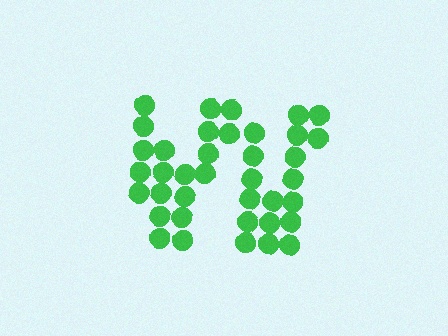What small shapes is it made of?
It is made of small circles.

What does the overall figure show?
The overall figure shows the letter W.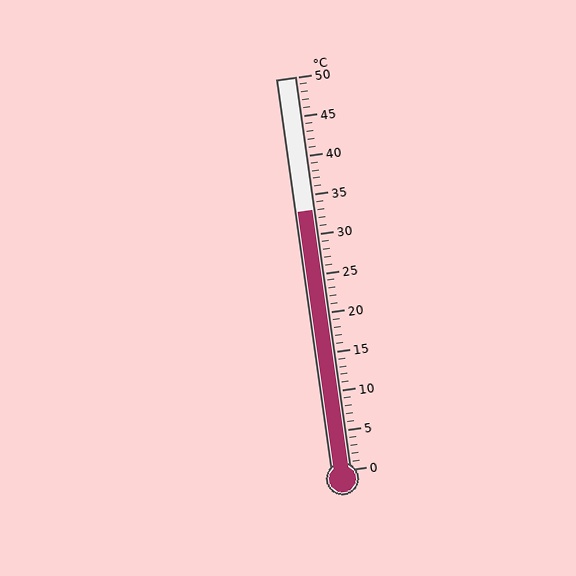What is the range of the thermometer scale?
The thermometer scale ranges from 0°C to 50°C.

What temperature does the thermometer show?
The thermometer shows approximately 33°C.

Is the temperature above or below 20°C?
The temperature is above 20°C.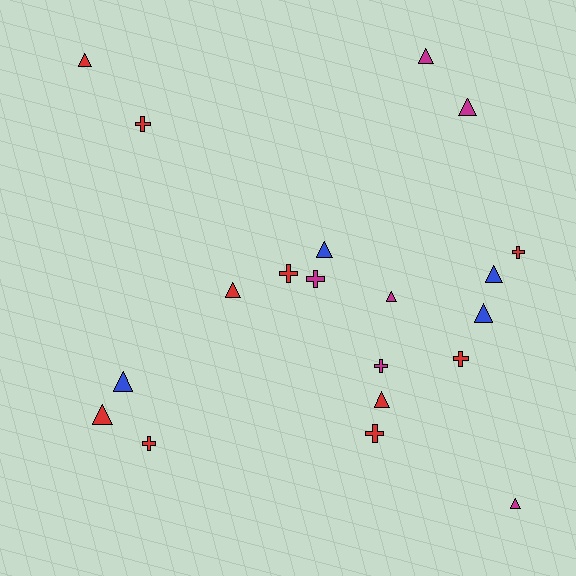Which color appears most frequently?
Red, with 10 objects.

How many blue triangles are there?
There are 4 blue triangles.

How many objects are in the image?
There are 20 objects.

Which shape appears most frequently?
Triangle, with 12 objects.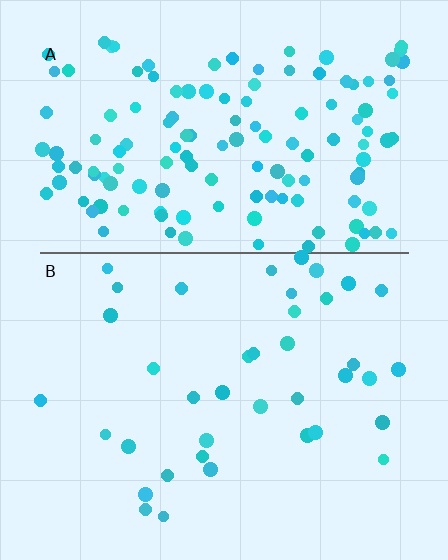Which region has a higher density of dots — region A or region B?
A (the top).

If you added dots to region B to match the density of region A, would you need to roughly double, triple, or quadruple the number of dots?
Approximately quadruple.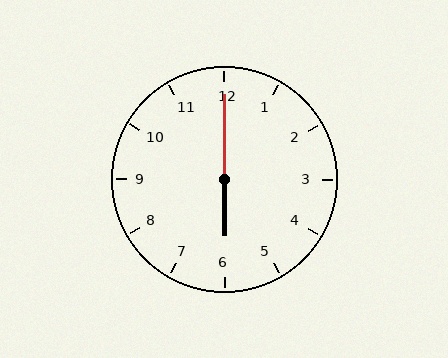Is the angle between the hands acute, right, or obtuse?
It is obtuse.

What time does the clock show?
6:00.